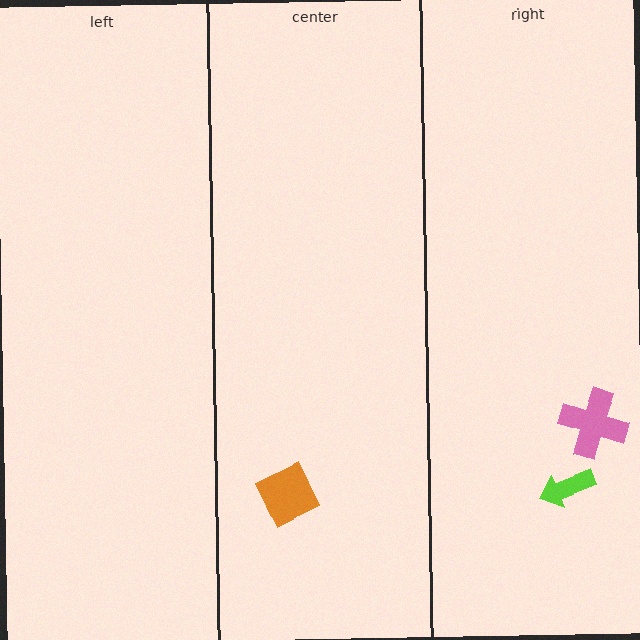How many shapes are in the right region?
2.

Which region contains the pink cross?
The right region.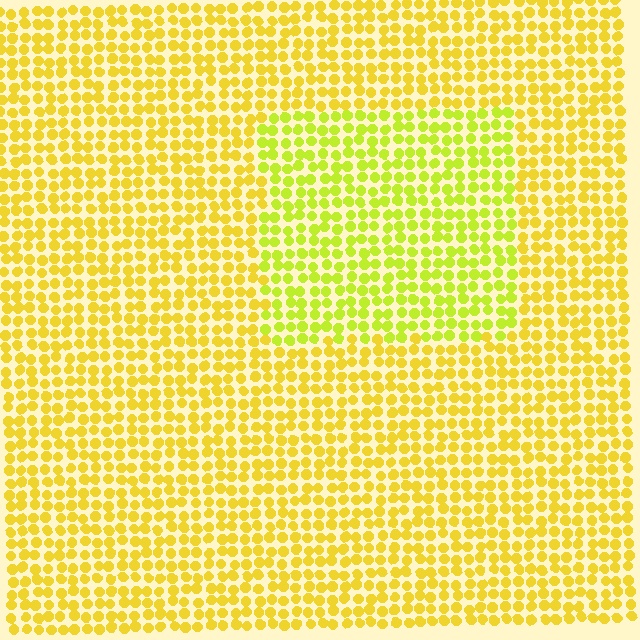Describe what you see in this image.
The image is filled with small yellow elements in a uniform arrangement. A rectangle-shaped region is visible where the elements are tinted to a slightly different hue, forming a subtle color boundary.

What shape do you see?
I see a rectangle.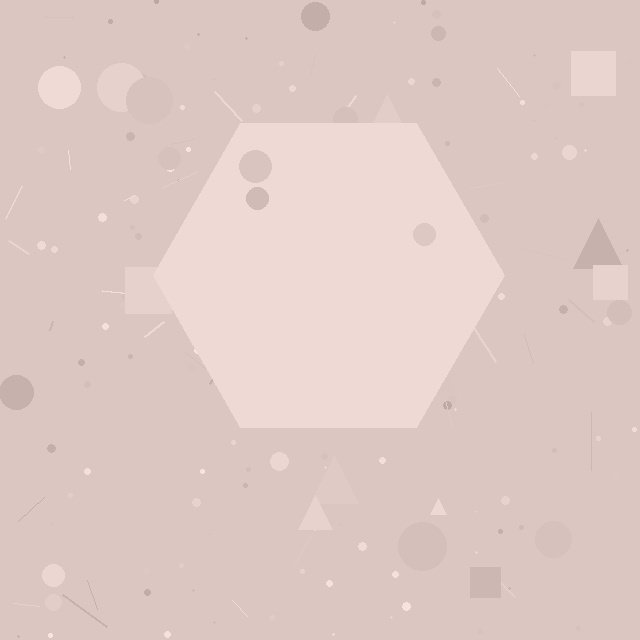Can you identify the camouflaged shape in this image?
The camouflaged shape is a hexagon.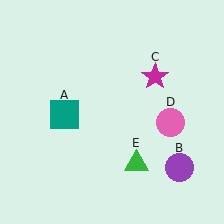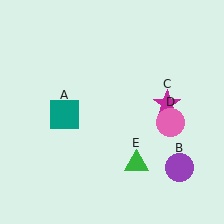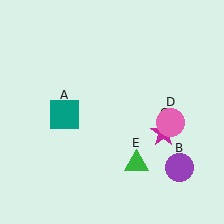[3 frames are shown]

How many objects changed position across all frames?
1 object changed position: magenta star (object C).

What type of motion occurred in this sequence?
The magenta star (object C) rotated clockwise around the center of the scene.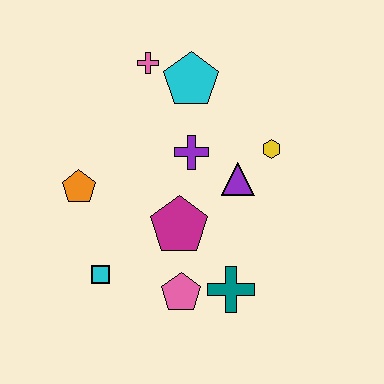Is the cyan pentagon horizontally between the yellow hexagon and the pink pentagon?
Yes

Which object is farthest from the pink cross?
The teal cross is farthest from the pink cross.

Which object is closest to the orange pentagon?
The cyan square is closest to the orange pentagon.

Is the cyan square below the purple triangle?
Yes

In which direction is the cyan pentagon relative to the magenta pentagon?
The cyan pentagon is above the magenta pentagon.